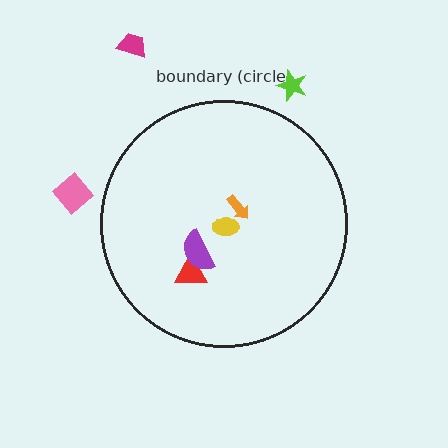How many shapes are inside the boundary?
4 inside, 3 outside.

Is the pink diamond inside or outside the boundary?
Outside.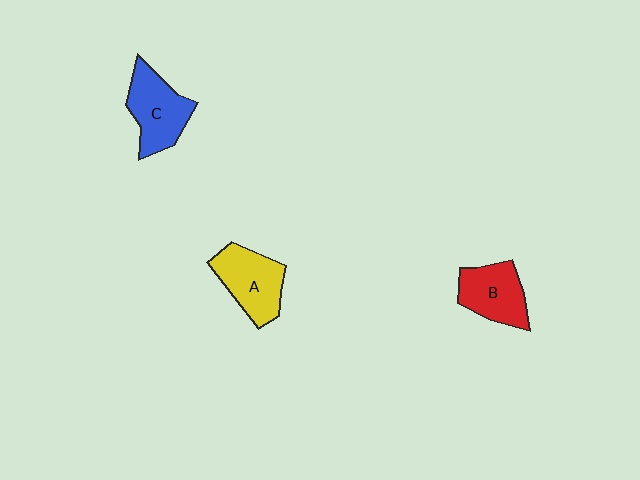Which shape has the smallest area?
Shape B (red).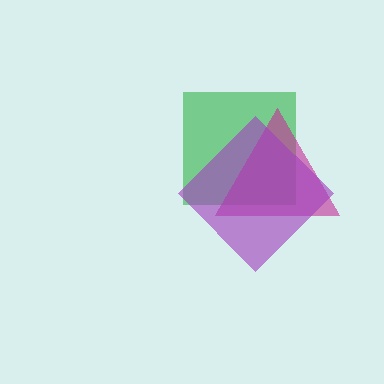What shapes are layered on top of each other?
The layered shapes are: a green square, a magenta triangle, a purple diamond.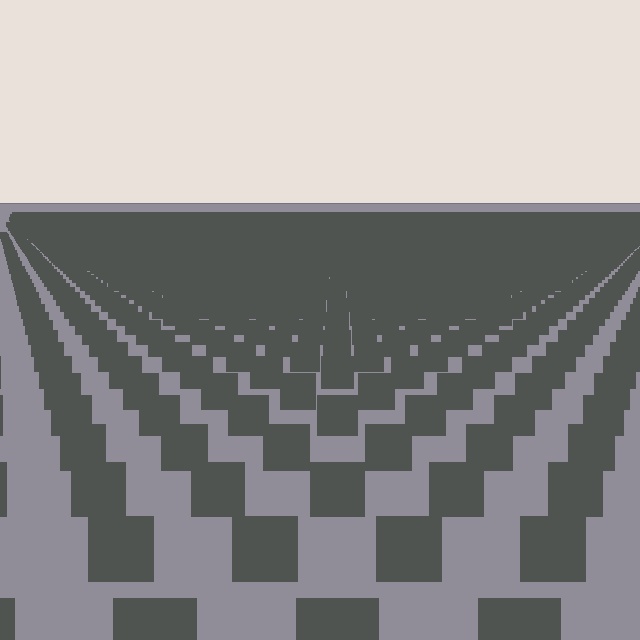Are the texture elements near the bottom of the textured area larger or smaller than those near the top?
Larger. Near the bottom, elements are closer to the viewer and appear at a bigger on-screen size.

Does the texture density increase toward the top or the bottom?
Density increases toward the top.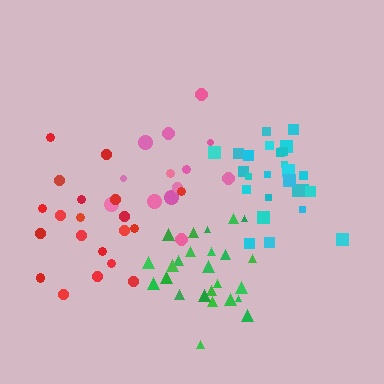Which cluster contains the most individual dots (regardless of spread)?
Cyan (26).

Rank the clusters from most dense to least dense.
green, cyan, red, pink.